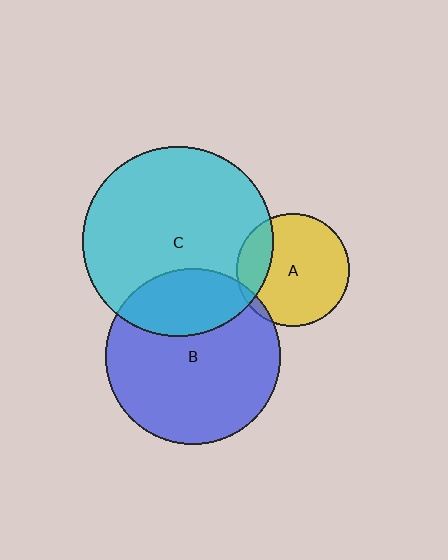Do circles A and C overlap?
Yes.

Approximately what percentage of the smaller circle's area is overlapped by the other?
Approximately 20%.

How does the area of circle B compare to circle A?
Approximately 2.4 times.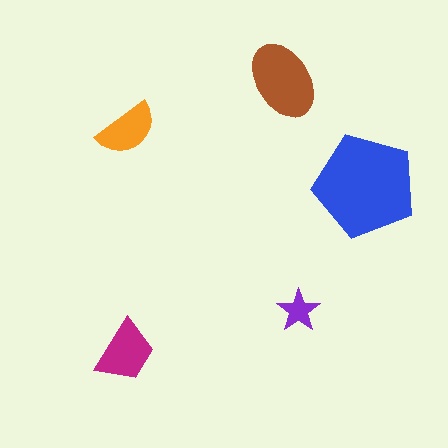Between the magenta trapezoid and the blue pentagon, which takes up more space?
The blue pentagon.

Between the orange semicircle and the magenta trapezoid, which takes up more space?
The magenta trapezoid.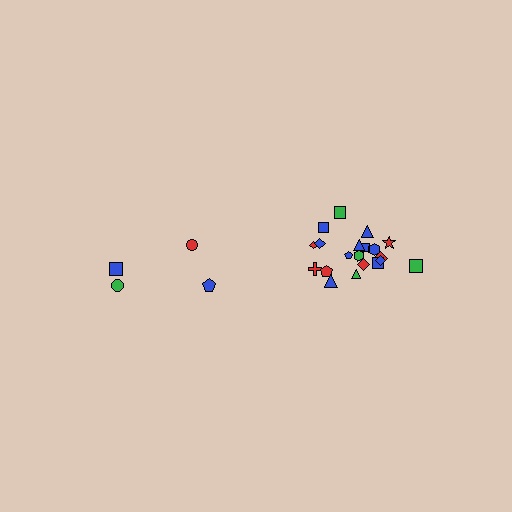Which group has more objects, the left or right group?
The right group.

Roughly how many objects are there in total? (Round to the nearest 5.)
Roughly 25 objects in total.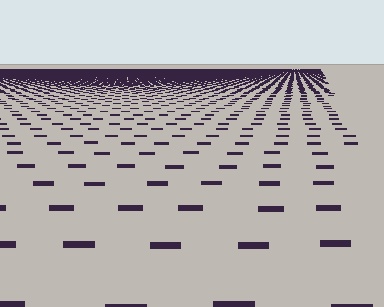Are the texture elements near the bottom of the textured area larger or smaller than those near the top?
Larger. Near the bottom, elements are closer to the viewer and appear at a bigger on-screen size.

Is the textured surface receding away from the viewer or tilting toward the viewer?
The surface is receding away from the viewer. Texture elements get smaller and denser toward the top.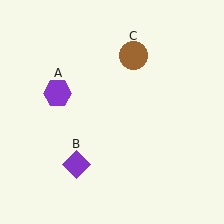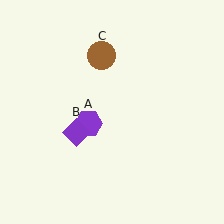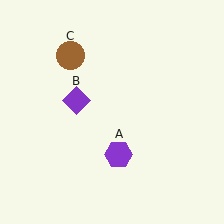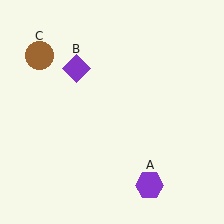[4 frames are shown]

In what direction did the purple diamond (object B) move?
The purple diamond (object B) moved up.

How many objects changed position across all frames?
3 objects changed position: purple hexagon (object A), purple diamond (object B), brown circle (object C).